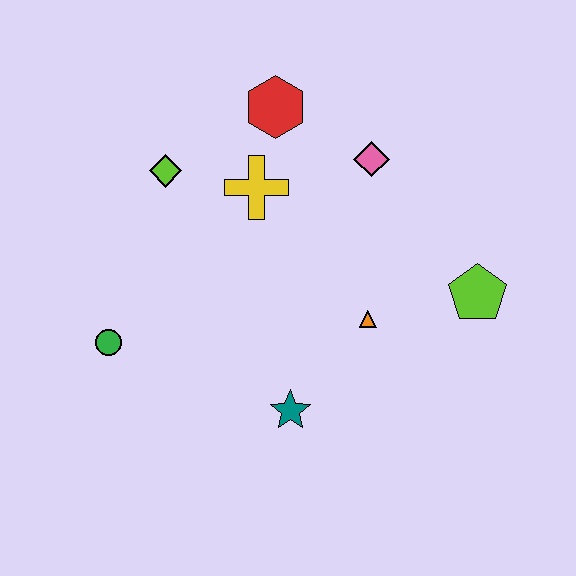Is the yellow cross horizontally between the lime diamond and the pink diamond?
Yes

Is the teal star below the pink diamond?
Yes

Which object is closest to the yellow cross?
The red hexagon is closest to the yellow cross.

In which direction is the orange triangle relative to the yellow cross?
The orange triangle is below the yellow cross.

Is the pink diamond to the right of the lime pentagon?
No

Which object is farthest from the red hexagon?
The teal star is farthest from the red hexagon.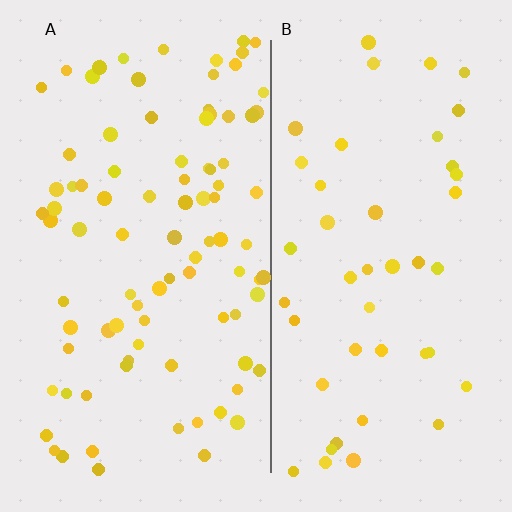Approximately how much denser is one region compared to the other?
Approximately 2.0× — region A over region B.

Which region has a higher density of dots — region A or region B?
A (the left).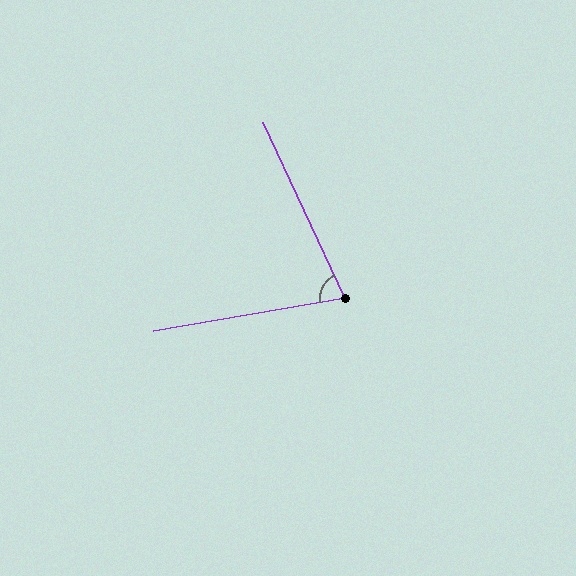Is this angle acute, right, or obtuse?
It is acute.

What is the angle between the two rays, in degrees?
Approximately 75 degrees.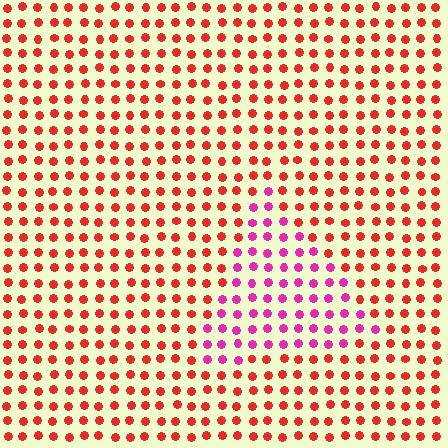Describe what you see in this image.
The image is filled with small red elements in a uniform arrangement. A triangle-shaped region is visible where the elements are tinted to a slightly different hue, forming a subtle color boundary.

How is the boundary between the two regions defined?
The boundary is defined purely by a slight shift in hue (about 43 degrees). Spacing, size, and orientation are identical on both sides.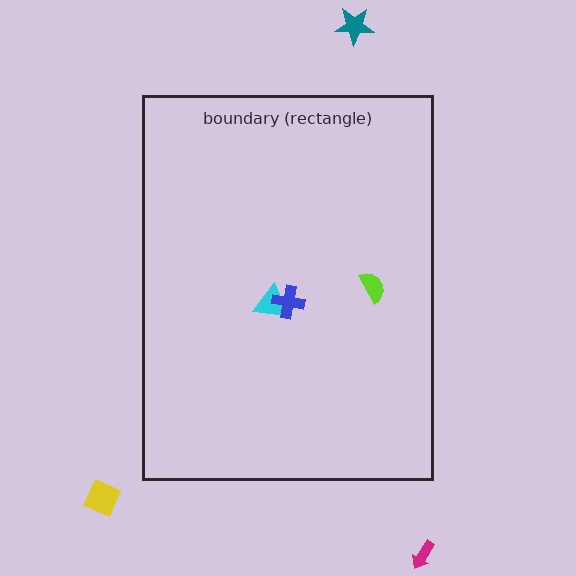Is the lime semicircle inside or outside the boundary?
Inside.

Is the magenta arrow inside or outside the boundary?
Outside.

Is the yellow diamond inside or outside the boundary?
Outside.